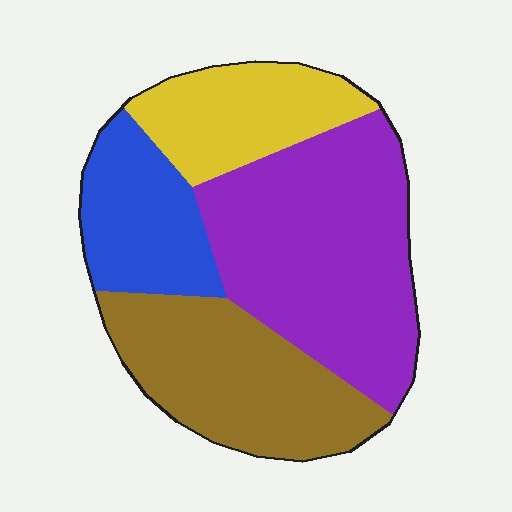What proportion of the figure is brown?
Brown covers 27% of the figure.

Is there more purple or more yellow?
Purple.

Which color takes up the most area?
Purple, at roughly 40%.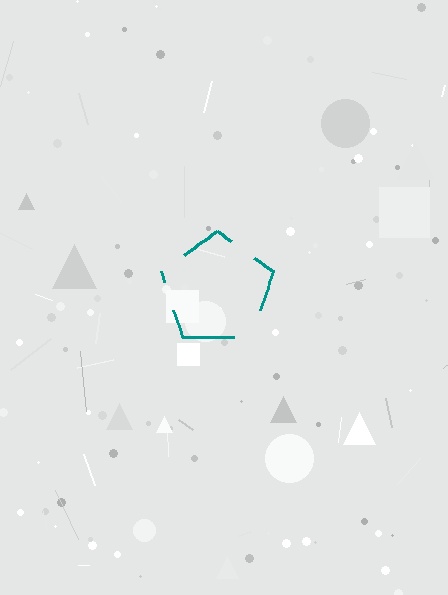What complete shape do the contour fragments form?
The contour fragments form a pentagon.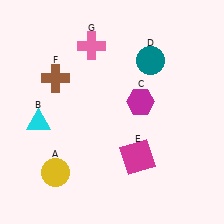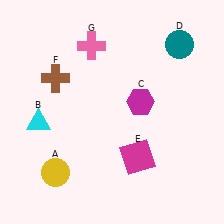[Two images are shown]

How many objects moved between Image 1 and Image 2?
1 object moved between the two images.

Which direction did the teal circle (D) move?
The teal circle (D) moved right.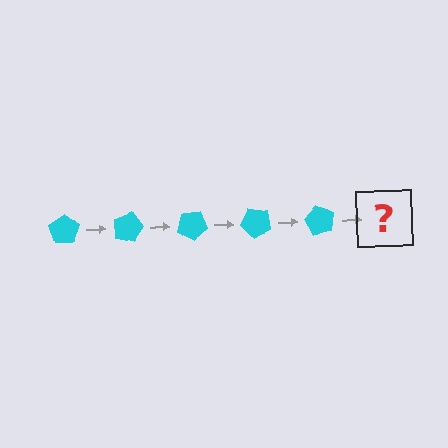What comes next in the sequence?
The next element should be a cyan pentagon rotated 75 degrees.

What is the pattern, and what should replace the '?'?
The pattern is that the pentagon rotates 15 degrees each step. The '?' should be a cyan pentagon rotated 75 degrees.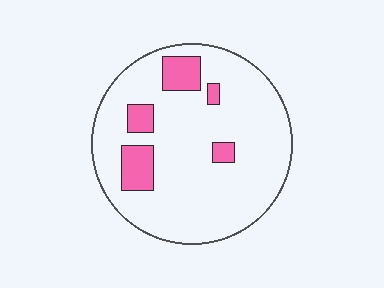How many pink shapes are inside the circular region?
5.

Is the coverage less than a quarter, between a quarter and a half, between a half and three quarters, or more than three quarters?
Less than a quarter.